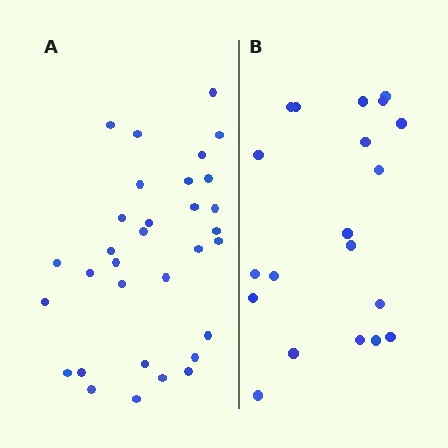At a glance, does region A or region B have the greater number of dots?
Region A (the left region) has more dots.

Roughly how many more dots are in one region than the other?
Region A has roughly 12 or so more dots than region B.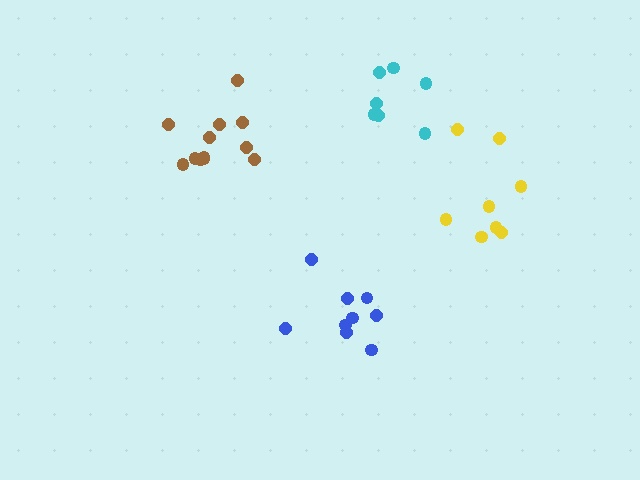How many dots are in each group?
Group 1: 9 dots, Group 2: 12 dots, Group 3: 7 dots, Group 4: 8 dots (36 total).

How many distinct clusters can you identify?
There are 4 distinct clusters.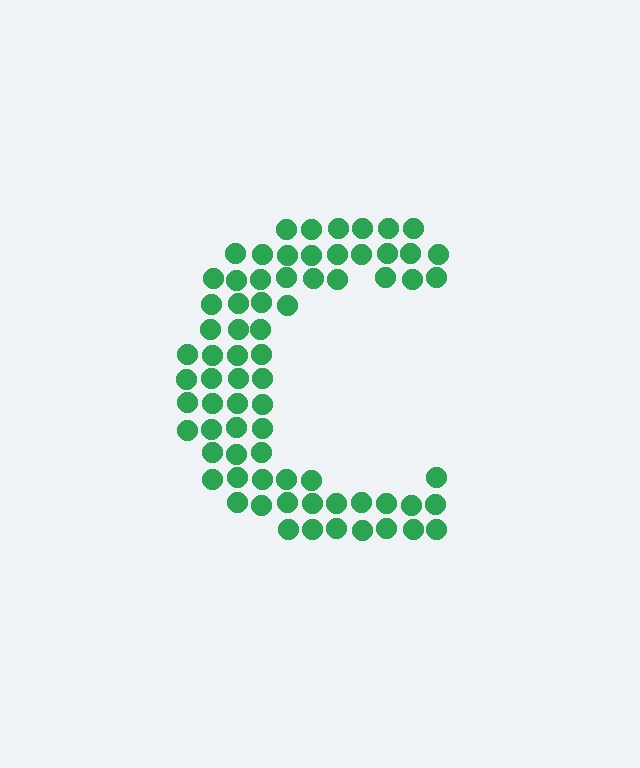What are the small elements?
The small elements are circles.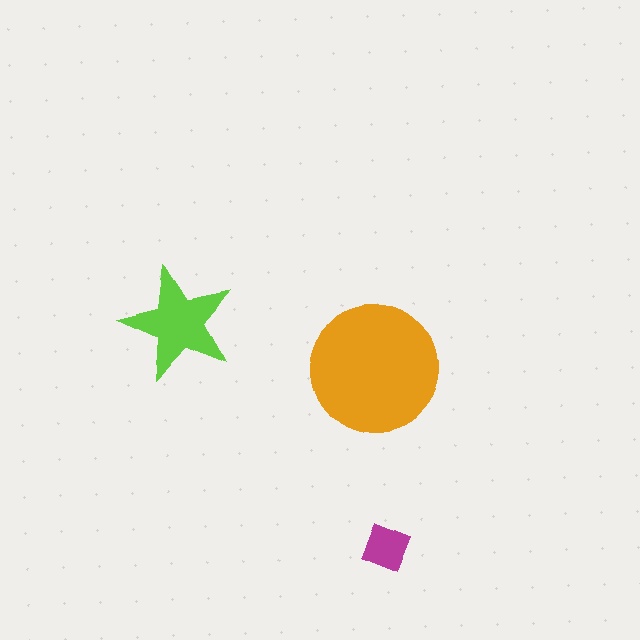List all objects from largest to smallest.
The orange circle, the lime star, the magenta diamond.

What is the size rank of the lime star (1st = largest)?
2nd.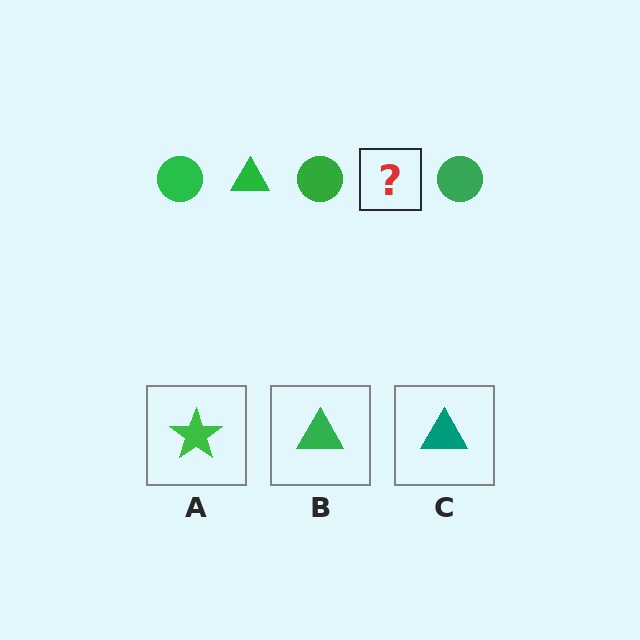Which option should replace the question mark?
Option B.